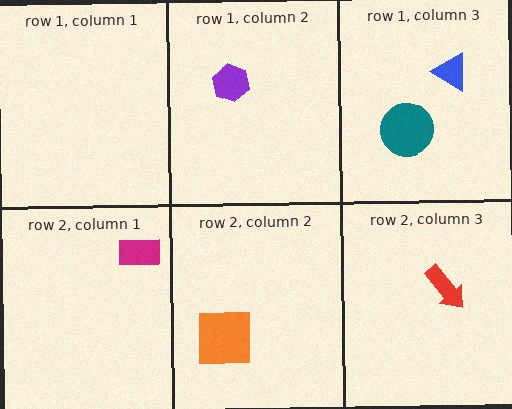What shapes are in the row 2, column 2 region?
The orange square.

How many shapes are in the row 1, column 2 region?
1.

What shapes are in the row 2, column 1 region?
The magenta rectangle.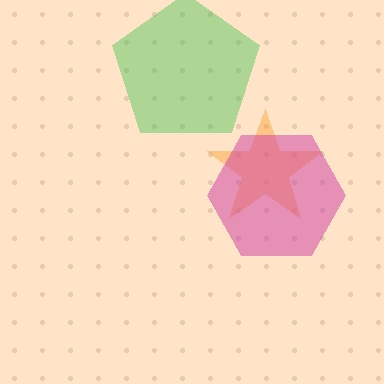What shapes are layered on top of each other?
The layered shapes are: an orange star, a magenta hexagon, a green pentagon.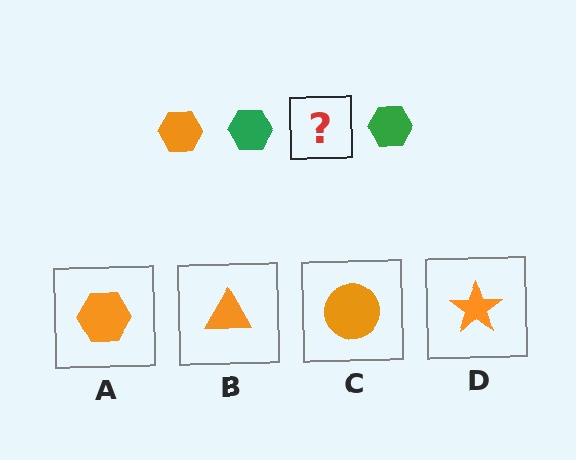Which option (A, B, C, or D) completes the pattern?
A.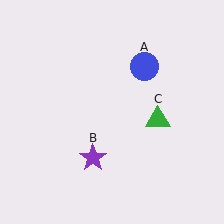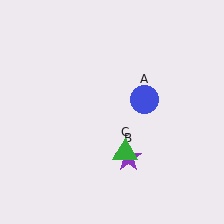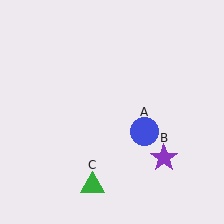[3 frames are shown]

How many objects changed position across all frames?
3 objects changed position: blue circle (object A), purple star (object B), green triangle (object C).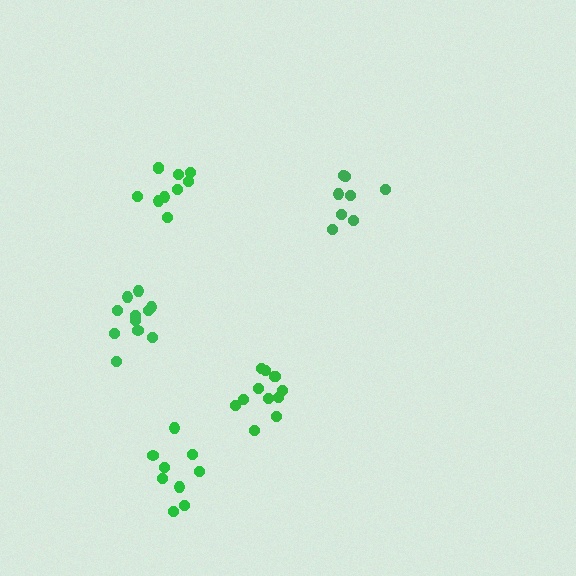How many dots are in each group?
Group 1: 10 dots, Group 2: 11 dots, Group 3: 12 dots, Group 4: 8 dots, Group 5: 9 dots (50 total).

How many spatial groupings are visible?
There are 5 spatial groupings.